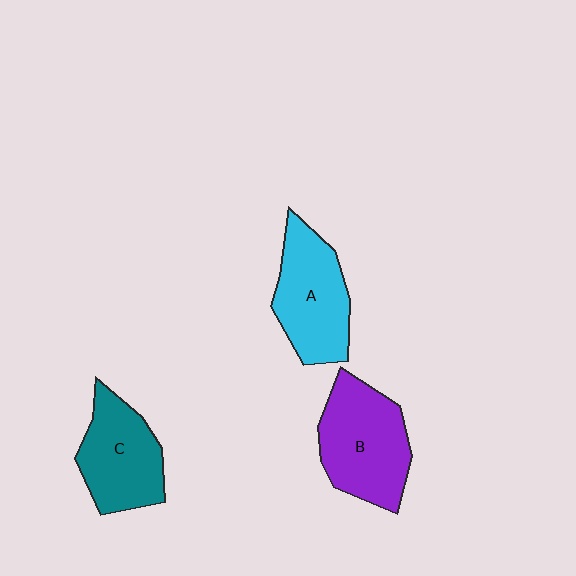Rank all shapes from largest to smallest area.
From largest to smallest: B (purple), A (cyan), C (teal).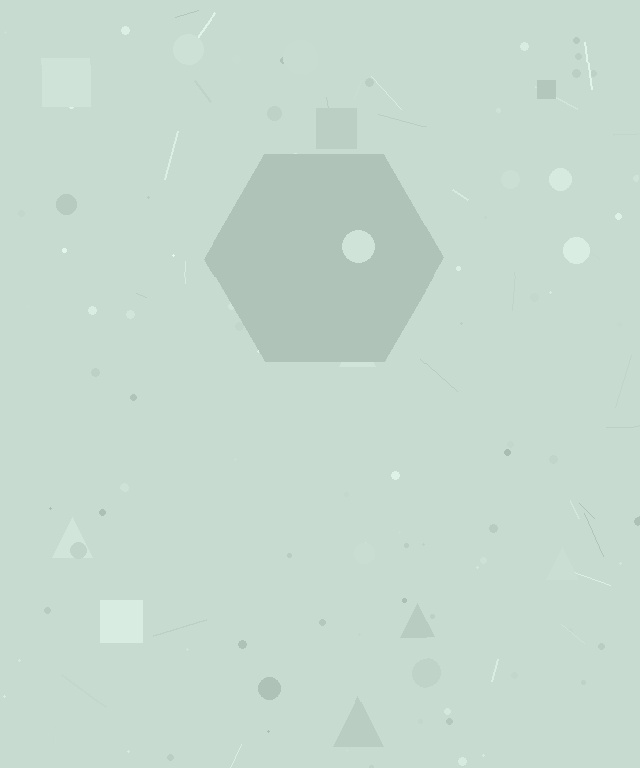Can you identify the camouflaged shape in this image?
The camouflaged shape is a hexagon.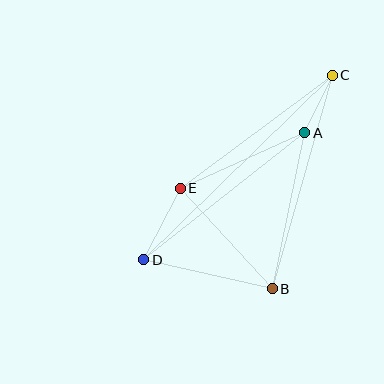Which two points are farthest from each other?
Points C and D are farthest from each other.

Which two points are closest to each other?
Points A and C are closest to each other.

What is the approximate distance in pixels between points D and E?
The distance between D and E is approximately 81 pixels.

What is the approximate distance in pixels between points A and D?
The distance between A and D is approximately 205 pixels.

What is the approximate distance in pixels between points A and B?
The distance between A and B is approximately 159 pixels.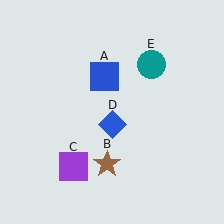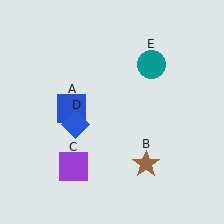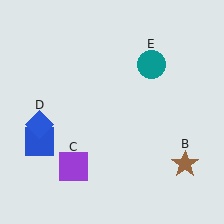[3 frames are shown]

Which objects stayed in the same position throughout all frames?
Purple square (object C) and teal circle (object E) remained stationary.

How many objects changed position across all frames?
3 objects changed position: blue square (object A), brown star (object B), blue diamond (object D).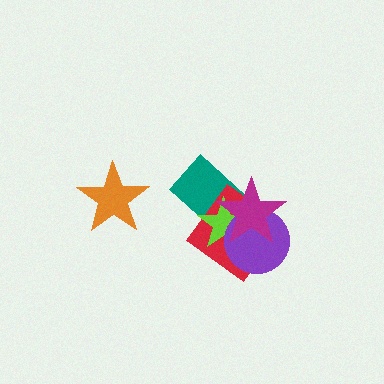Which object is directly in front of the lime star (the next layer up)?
The purple circle is directly in front of the lime star.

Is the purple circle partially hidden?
Yes, it is partially covered by another shape.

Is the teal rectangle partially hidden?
Yes, it is partially covered by another shape.